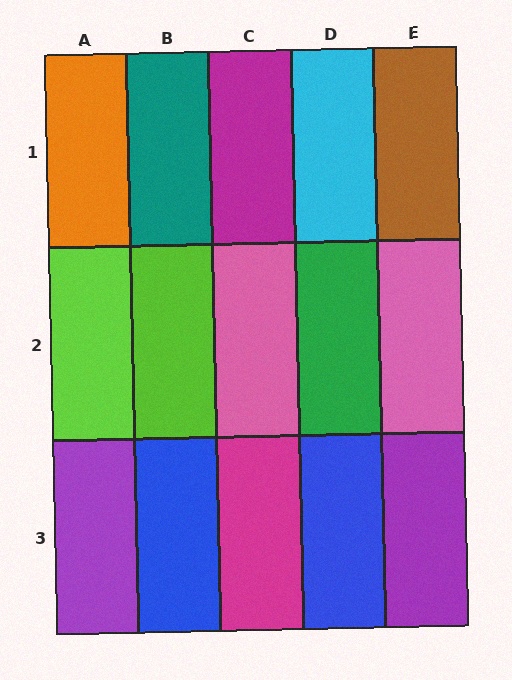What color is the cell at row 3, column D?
Blue.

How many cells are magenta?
2 cells are magenta.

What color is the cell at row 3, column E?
Purple.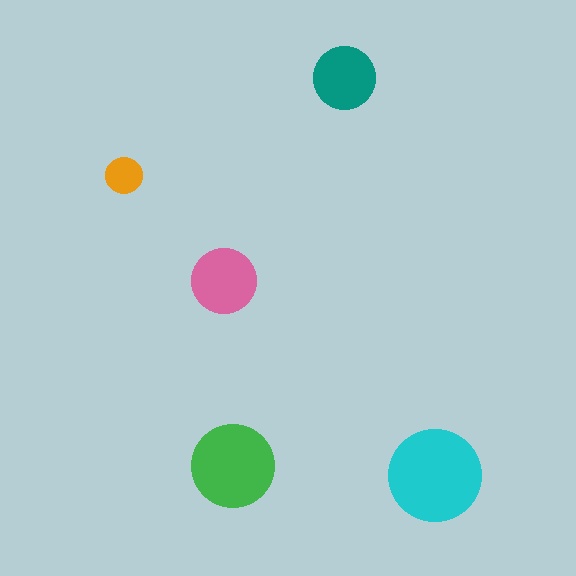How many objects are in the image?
There are 5 objects in the image.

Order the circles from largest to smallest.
the cyan one, the green one, the pink one, the teal one, the orange one.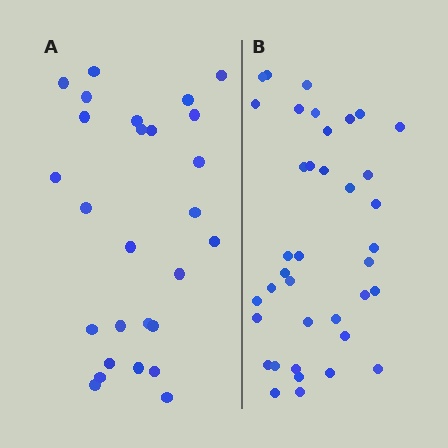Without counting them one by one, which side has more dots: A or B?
Region B (the right region) has more dots.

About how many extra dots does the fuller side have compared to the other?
Region B has roughly 12 or so more dots than region A.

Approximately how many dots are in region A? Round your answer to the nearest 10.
About 30 dots. (The exact count is 27, which rounds to 30.)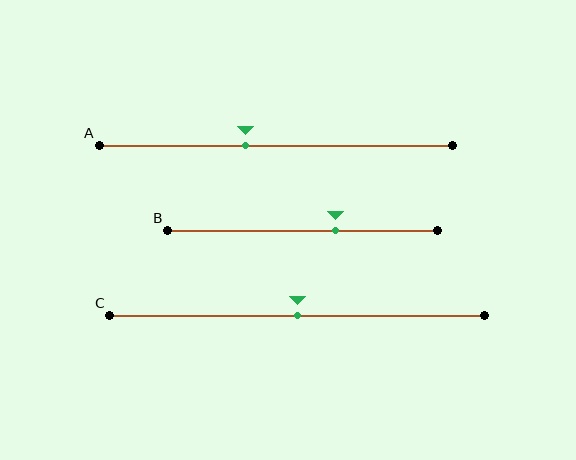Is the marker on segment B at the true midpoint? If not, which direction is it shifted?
No, the marker on segment B is shifted to the right by about 12% of the segment length.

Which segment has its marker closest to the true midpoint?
Segment C has its marker closest to the true midpoint.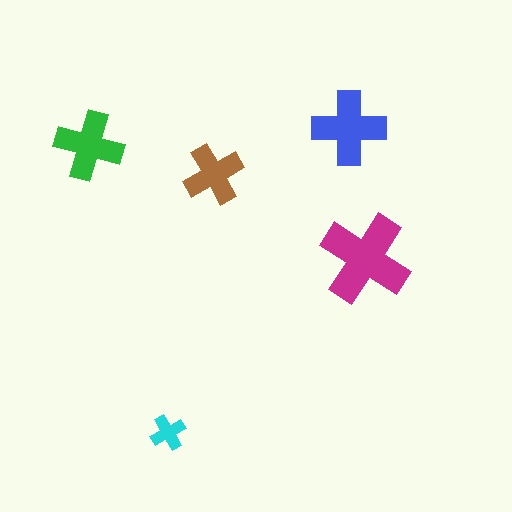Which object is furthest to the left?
The green cross is leftmost.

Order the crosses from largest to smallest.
the magenta one, the blue one, the green one, the brown one, the cyan one.